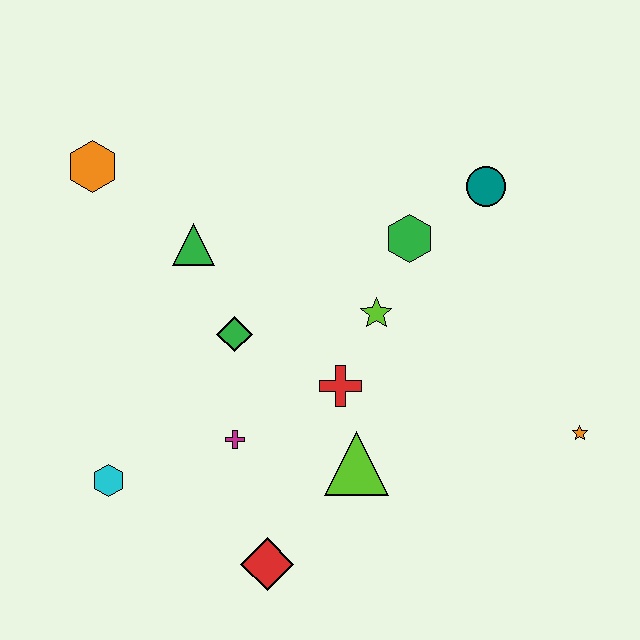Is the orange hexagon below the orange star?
No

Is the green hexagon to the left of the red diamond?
No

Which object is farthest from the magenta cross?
The teal circle is farthest from the magenta cross.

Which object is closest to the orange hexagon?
The green triangle is closest to the orange hexagon.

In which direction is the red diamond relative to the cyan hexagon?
The red diamond is to the right of the cyan hexagon.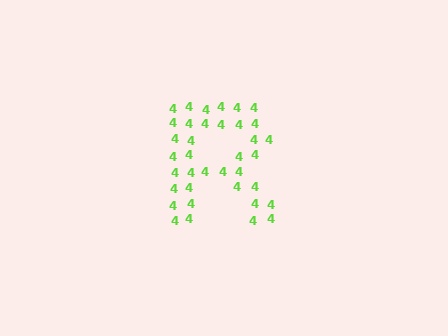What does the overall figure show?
The overall figure shows the letter R.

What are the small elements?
The small elements are digit 4's.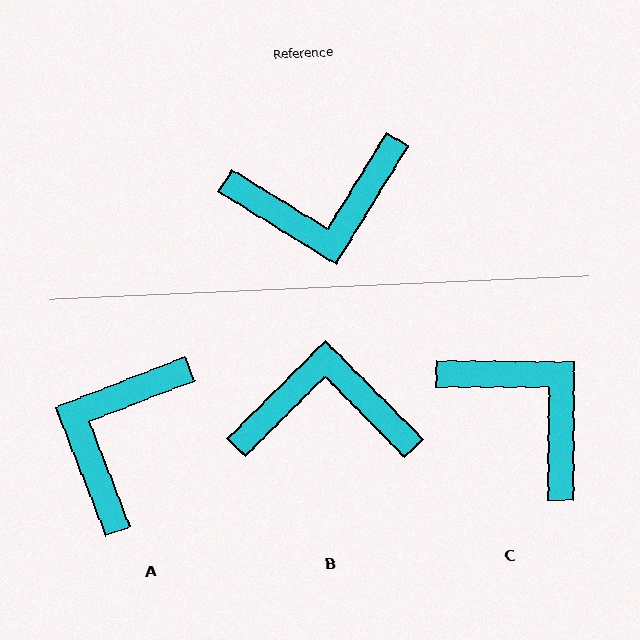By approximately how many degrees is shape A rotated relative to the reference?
Approximately 128 degrees clockwise.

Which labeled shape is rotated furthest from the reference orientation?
B, about 166 degrees away.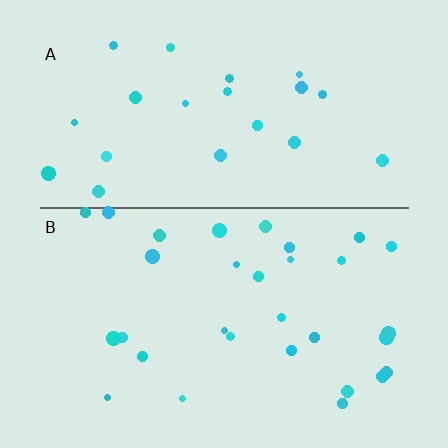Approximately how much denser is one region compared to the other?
Approximately 1.4× — region B over region A.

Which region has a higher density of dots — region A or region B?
B (the bottom).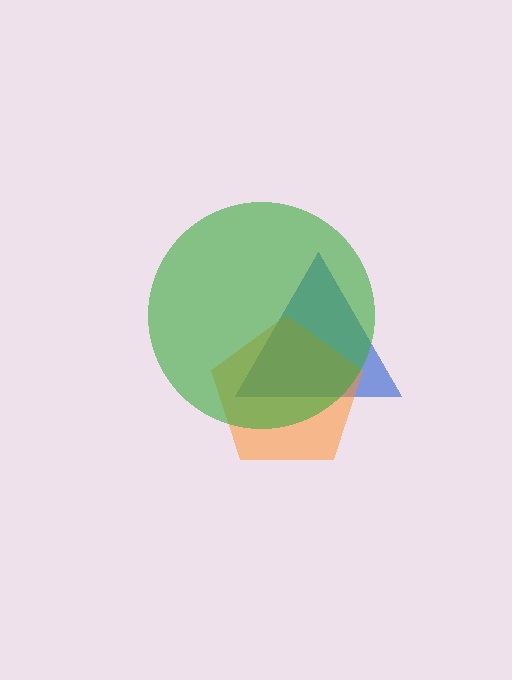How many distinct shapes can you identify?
There are 3 distinct shapes: a blue triangle, an orange pentagon, a green circle.